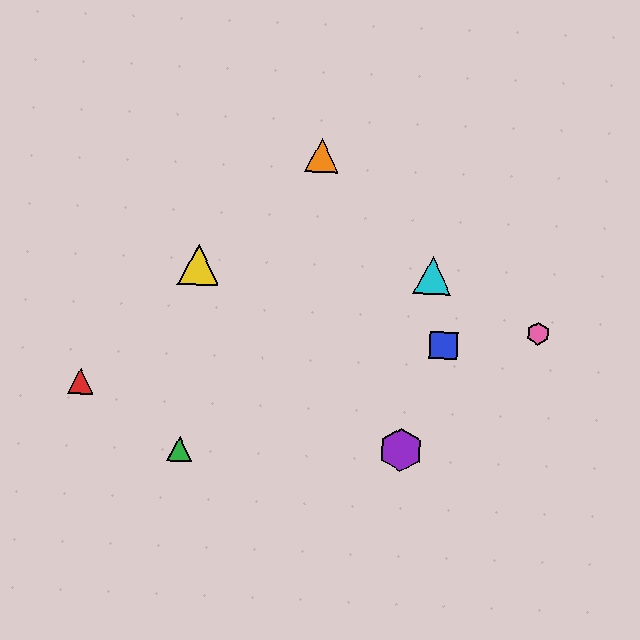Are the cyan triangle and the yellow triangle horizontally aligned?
Yes, both are at y≈275.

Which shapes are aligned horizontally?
The yellow triangle, the cyan triangle are aligned horizontally.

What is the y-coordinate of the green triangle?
The green triangle is at y≈449.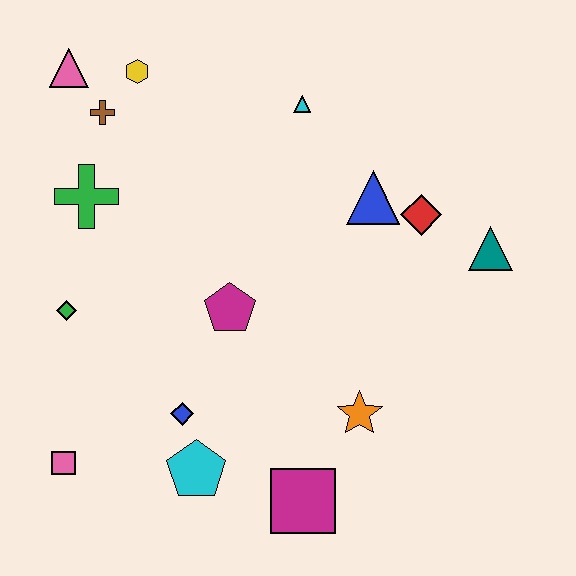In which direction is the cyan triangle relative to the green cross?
The cyan triangle is to the right of the green cross.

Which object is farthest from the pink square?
The teal triangle is farthest from the pink square.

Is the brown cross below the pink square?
No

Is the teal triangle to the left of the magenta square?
No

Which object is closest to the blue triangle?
The red diamond is closest to the blue triangle.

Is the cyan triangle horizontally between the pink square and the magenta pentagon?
No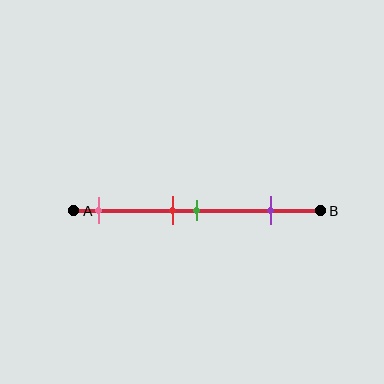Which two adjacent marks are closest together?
The red and green marks are the closest adjacent pair.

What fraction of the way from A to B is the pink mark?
The pink mark is approximately 10% (0.1) of the way from A to B.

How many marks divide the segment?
There are 4 marks dividing the segment.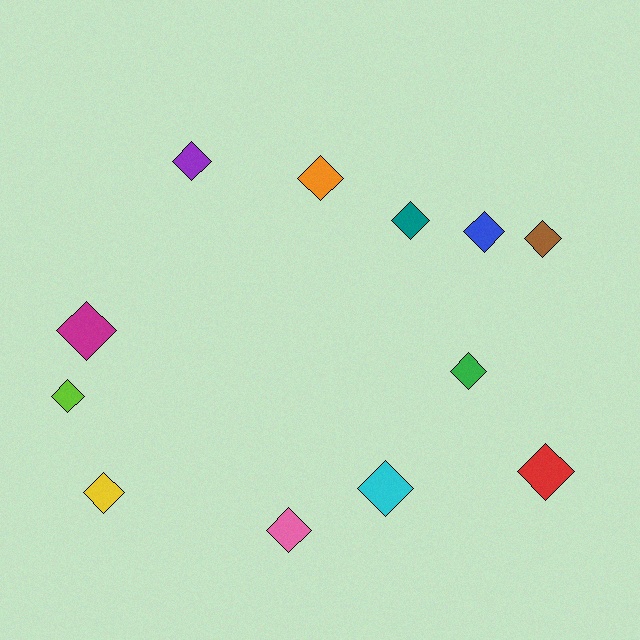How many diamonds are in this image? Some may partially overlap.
There are 12 diamonds.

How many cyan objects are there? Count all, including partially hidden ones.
There is 1 cyan object.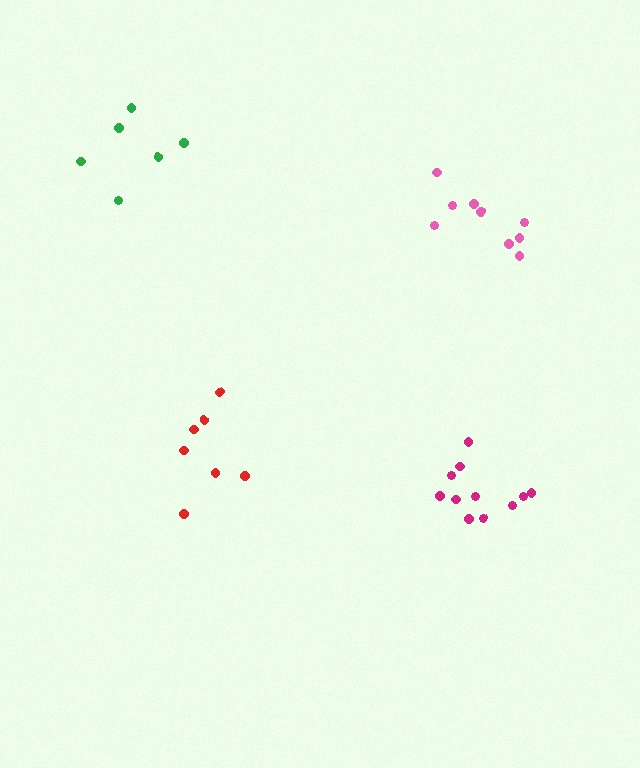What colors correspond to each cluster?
The clusters are colored: red, magenta, pink, green.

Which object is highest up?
The green cluster is topmost.